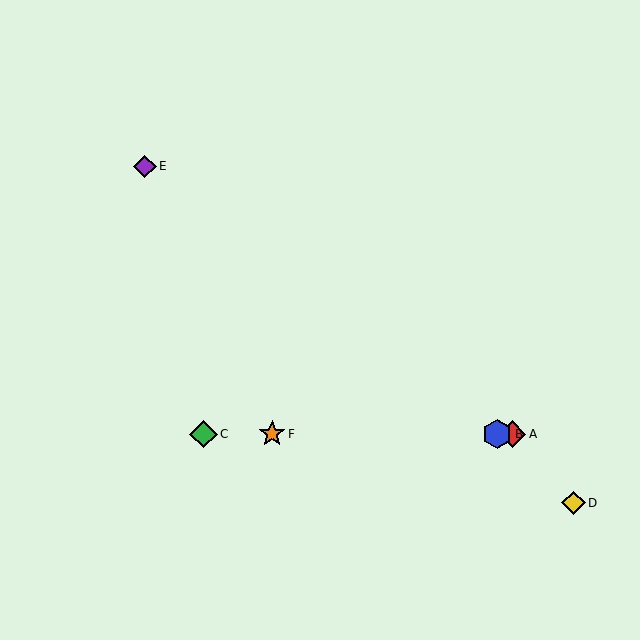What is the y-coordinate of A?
Object A is at y≈434.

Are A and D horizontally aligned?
No, A is at y≈434 and D is at y≈503.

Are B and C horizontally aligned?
Yes, both are at y≈434.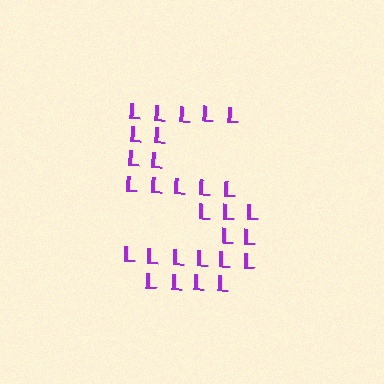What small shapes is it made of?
It is made of small letter L's.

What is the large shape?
The large shape is the letter S.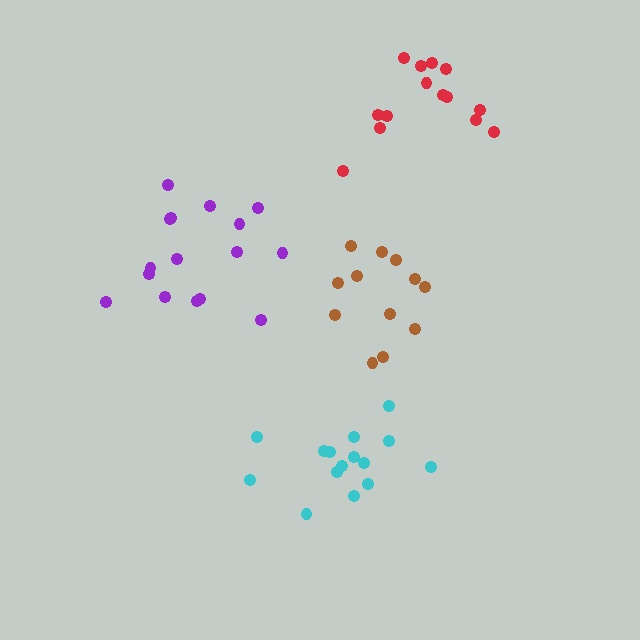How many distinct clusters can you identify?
There are 4 distinct clusters.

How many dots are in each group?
Group 1: 12 dots, Group 2: 15 dots, Group 3: 16 dots, Group 4: 14 dots (57 total).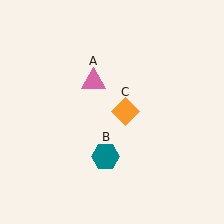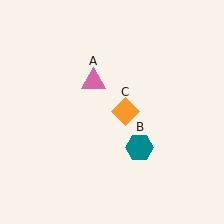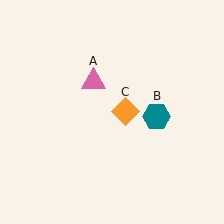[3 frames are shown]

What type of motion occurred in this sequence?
The teal hexagon (object B) rotated counterclockwise around the center of the scene.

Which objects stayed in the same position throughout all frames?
Pink triangle (object A) and orange diamond (object C) remained stationary.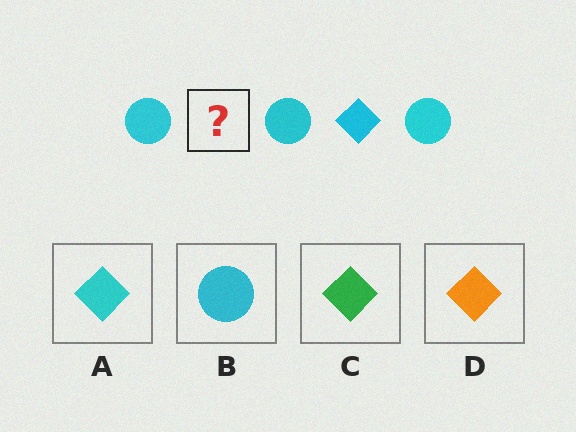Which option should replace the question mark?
Option A.